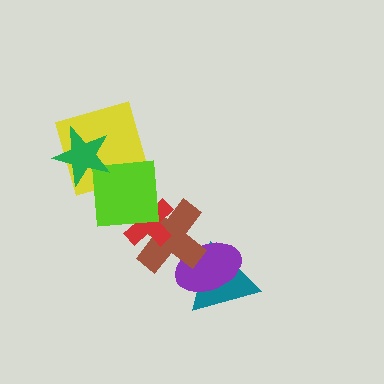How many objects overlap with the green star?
2 objects overlap with the green star.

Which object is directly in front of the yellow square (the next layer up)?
The lime square is directly in front of the yellow square.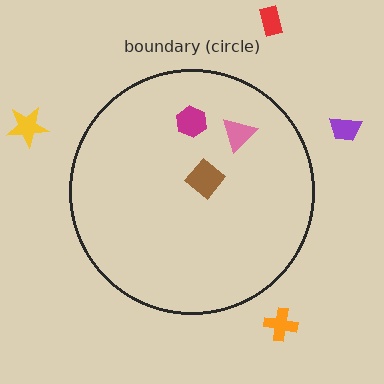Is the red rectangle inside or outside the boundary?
Outside.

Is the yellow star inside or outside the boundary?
Outside.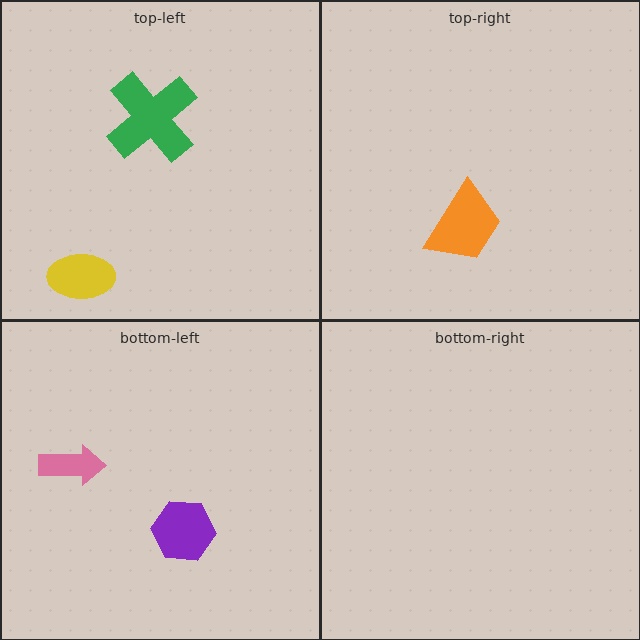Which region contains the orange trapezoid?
The top-right region.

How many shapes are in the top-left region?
2.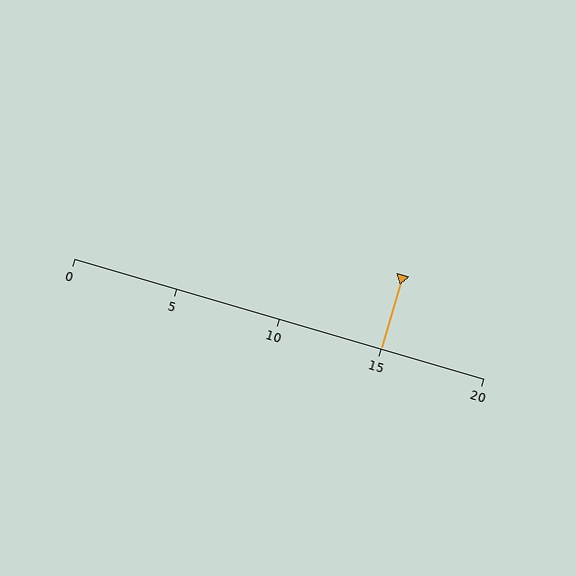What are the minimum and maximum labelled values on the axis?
The axis runs from 0 to 20.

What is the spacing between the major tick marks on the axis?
The major ticks are spaced 5 apart.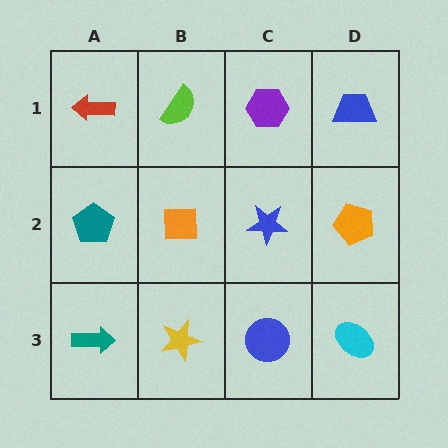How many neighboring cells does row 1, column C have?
3.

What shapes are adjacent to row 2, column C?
A purple hexagon (row 1, column C), a blue circle (row 3, column C), an orange square (row 2, column B), an orange pentagon (row 2, column D).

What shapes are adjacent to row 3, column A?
A teal pentagon (row 2, column A), a yellow star (row 3, column B).